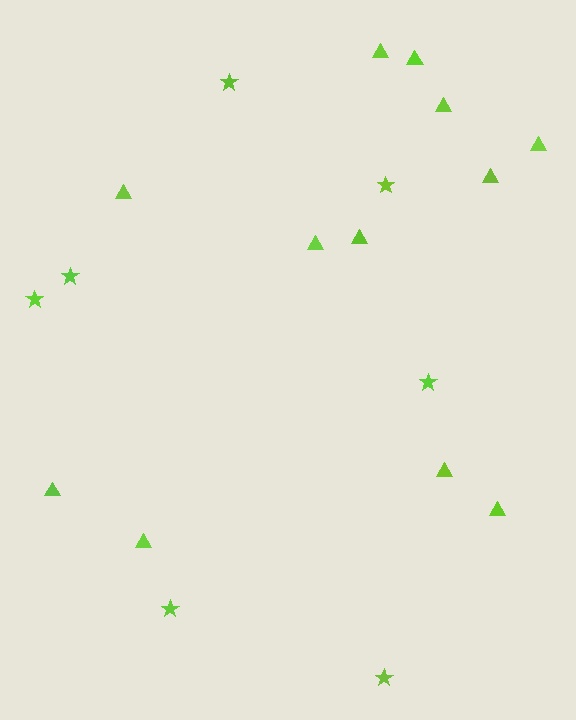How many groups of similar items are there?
There are 2 groups: one group of triangles (12) and one group of stars (7).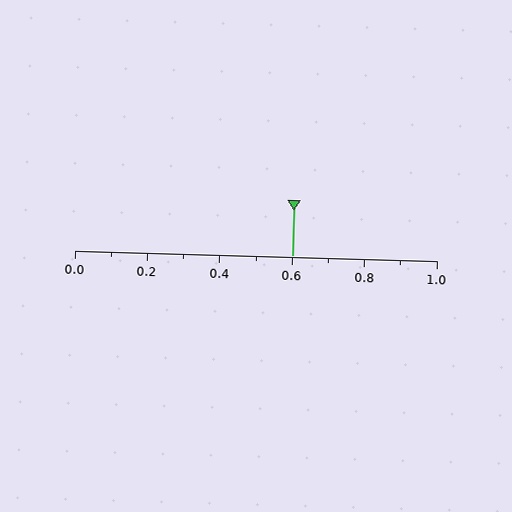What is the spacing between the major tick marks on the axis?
The major ticks are spaced 0.2 apart.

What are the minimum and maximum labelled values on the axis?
The axis runs from 0.0 to 1.0.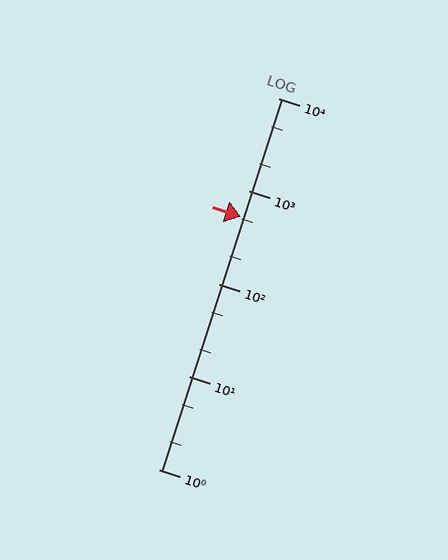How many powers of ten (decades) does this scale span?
The scale spans 4 decades, from 1 to 10000.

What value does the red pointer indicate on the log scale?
The pointer indicates approximately 530.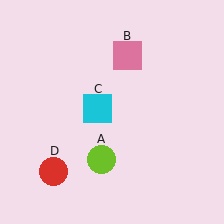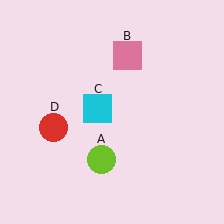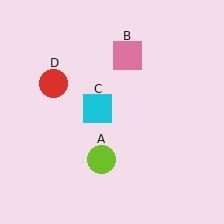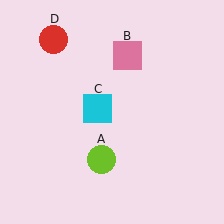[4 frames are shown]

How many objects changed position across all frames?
1 object changed position: red circle (object D).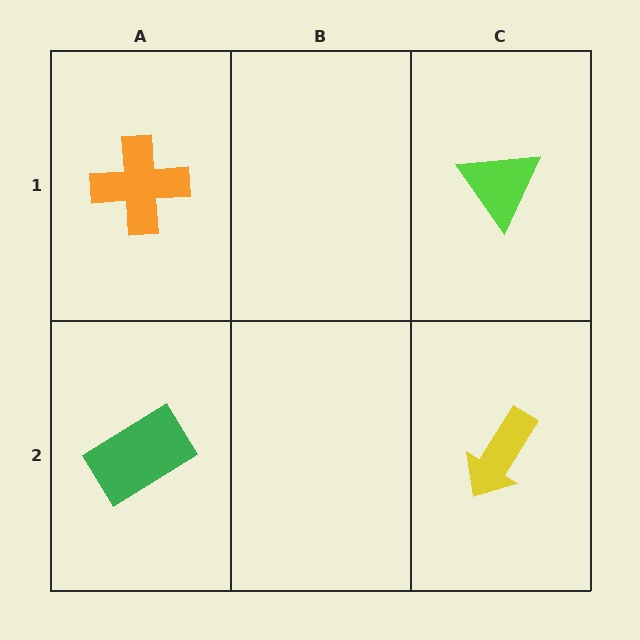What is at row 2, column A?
A green rectangle.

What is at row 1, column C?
A lime triangle.